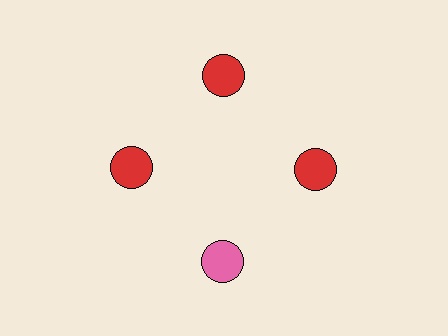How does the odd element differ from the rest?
It has a different color: pink instead of red.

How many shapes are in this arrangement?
There are 4 shapes arranged in a ring pattern.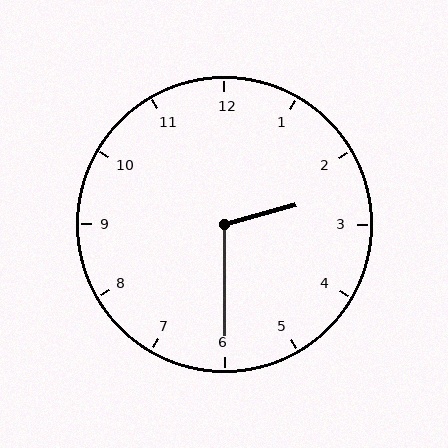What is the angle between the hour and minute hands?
Approximately 105 degrees.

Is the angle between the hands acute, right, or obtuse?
It is obtuse.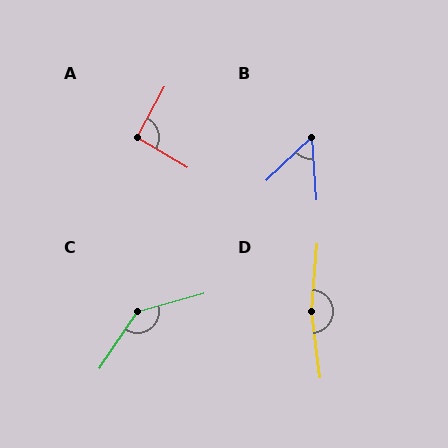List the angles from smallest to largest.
B (50°), A (92°), C (139°), D (168°).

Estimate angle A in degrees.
Approximately 92 degrees.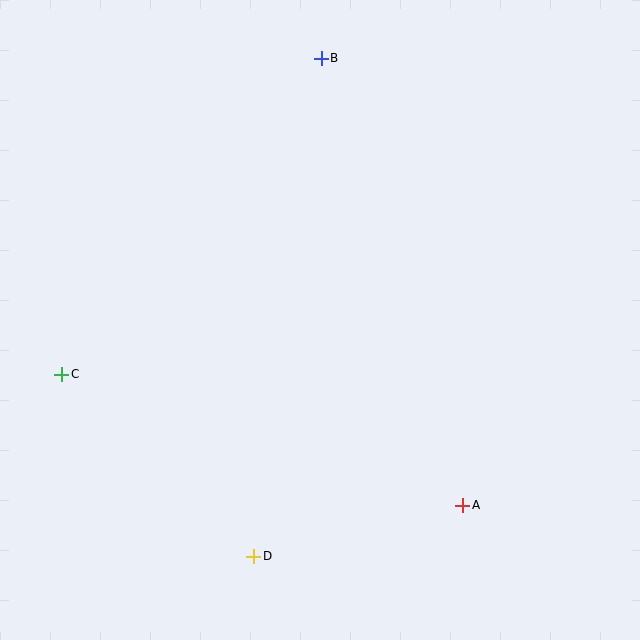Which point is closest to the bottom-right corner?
Point A is closest to the bottom-right corner.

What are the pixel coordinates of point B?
Point B is at (321, 58).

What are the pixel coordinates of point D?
Point D is at (254, 556).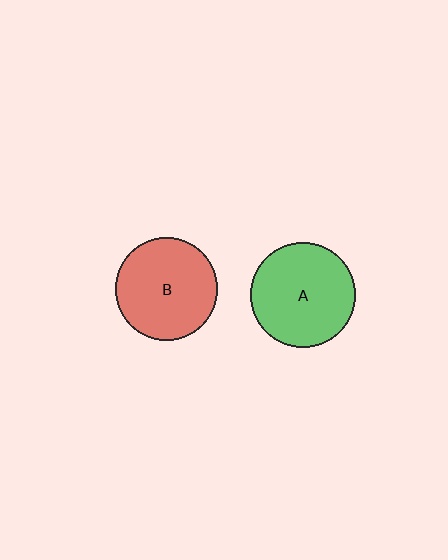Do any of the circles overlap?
No, none of the circles overlap.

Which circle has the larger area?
Circle A (green).